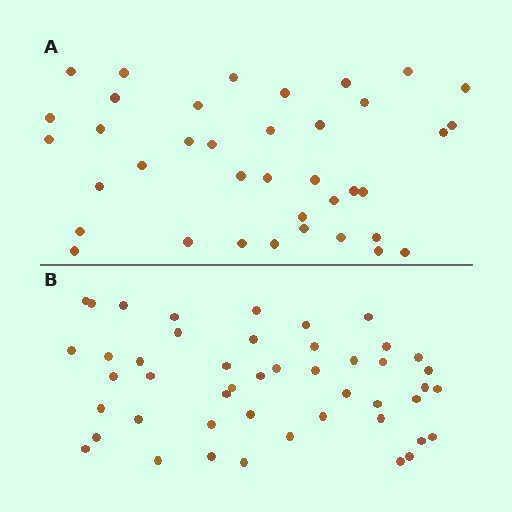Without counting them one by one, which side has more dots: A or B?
Region B (the bottom region) has more dots.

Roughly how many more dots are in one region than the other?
Region B has roughly 8 or so more dots than region A.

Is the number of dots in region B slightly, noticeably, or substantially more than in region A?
Region B has only slightly more — the two regions are fairly close. The ratio is roughly 1.2 to 1.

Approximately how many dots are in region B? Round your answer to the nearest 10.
About 50 dots. (The exact count is 47, which rounds to 50.)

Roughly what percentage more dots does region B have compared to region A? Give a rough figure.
About 25% more.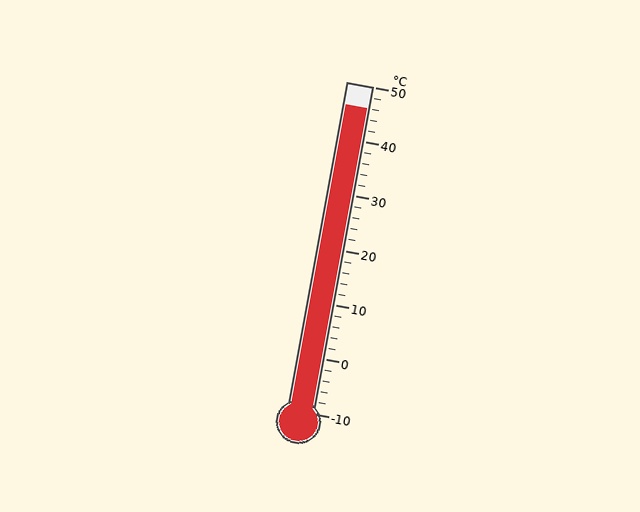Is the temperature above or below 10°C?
The temperature is above 10°C.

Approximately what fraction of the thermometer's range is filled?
The thermometer is filled to approximately 95% of its range.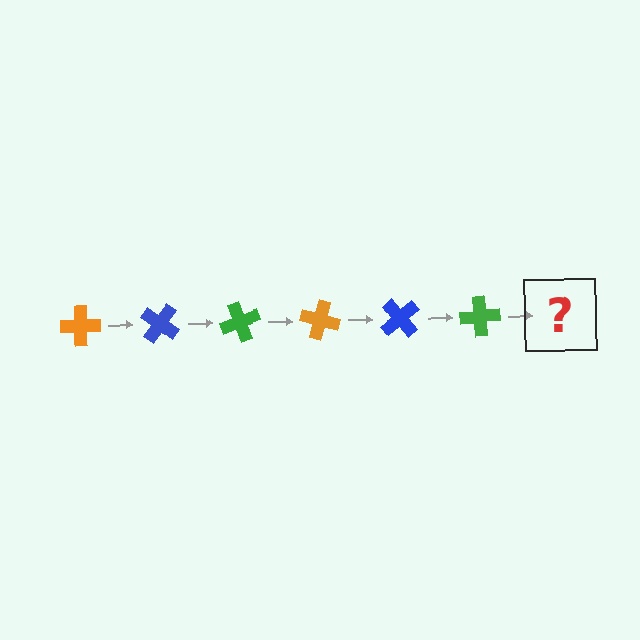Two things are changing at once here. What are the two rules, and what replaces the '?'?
The two rules are that it rotates 35 degrees each step and the color cycles through orange, blue, and green. The '?' should be an orange cross, rotated 210 degrees from the start.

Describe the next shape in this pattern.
It should be an orange cross, rotated 210 degrees from the start.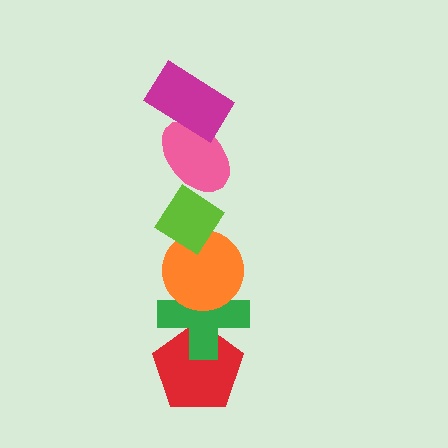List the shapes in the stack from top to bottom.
From top to bottom: the magenta rectangle, the pink ellipse, the lime diamond, the orange circle, the green cross, the red pentagon.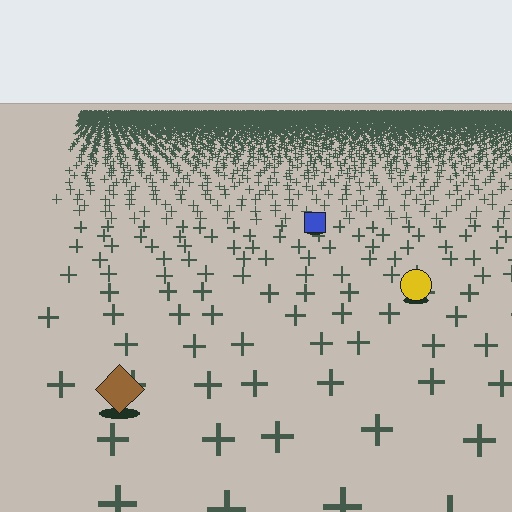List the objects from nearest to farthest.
From nearest to farthest: the brown diamond, the yellow circle, the blue square.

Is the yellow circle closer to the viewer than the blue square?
Yes. The yellow circle is closer — you can tell from the texture gradient: the ground texture is coarser near it.